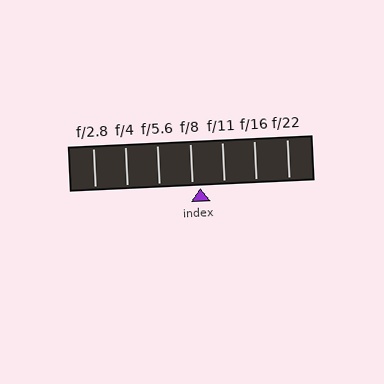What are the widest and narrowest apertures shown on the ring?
The widest aperture shown is f/2.8 and the narrowest is f/22.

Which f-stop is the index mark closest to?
The index mark is closest to f/8.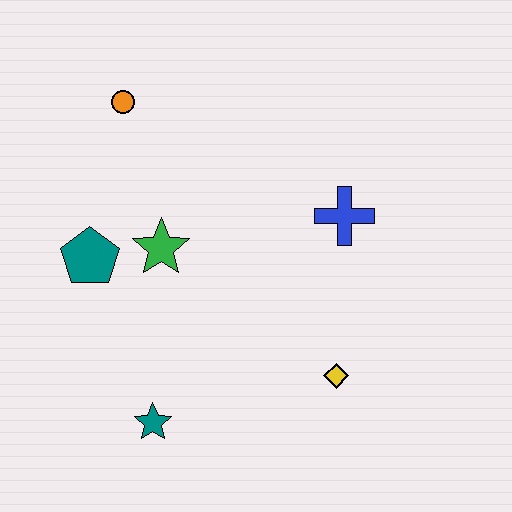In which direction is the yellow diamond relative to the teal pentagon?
The yellow diamond is to the right of the teal pentagon.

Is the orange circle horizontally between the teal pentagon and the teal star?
Yes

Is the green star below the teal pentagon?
No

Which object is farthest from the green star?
The yellow diamond is farthest from the green star.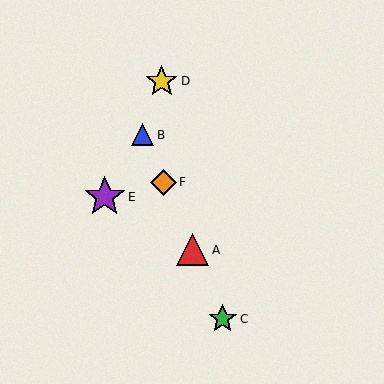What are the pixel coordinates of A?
Object A is at (193, 250).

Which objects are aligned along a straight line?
Objects A, B, C, F are aligned along a straight line.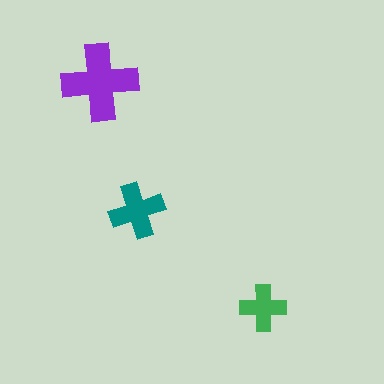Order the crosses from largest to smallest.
the purple one, the teal one, the green one.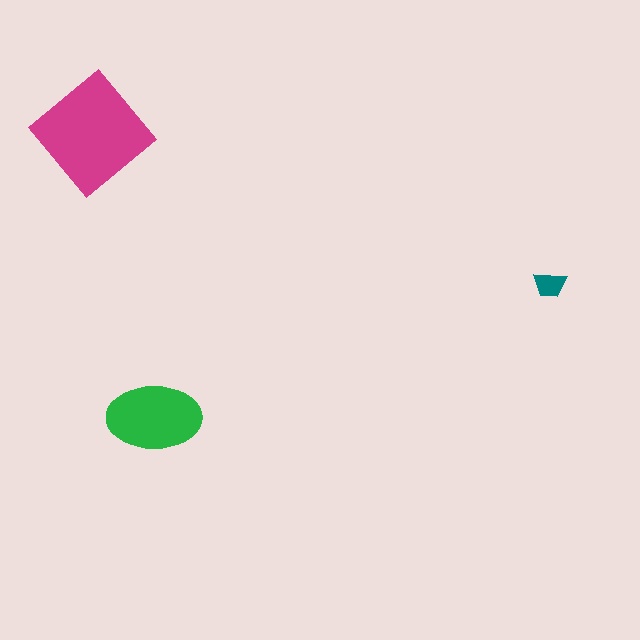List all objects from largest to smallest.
The magenta diamond, the green ellipse, the teal trapezoid.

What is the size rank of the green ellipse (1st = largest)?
2nd.